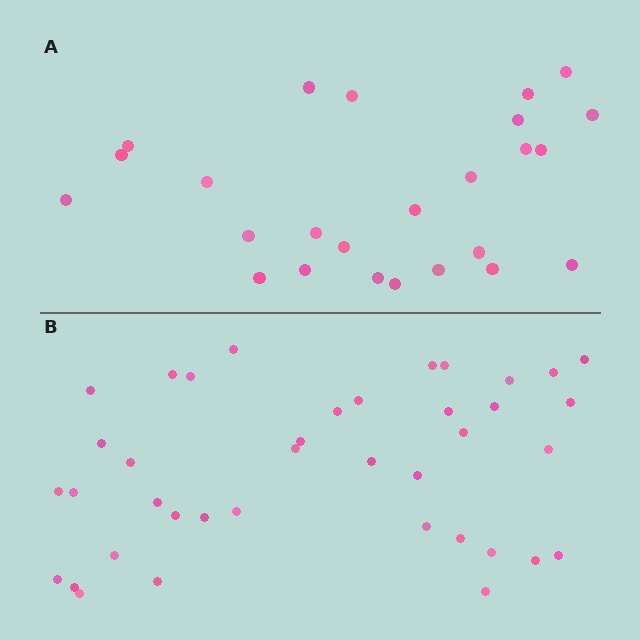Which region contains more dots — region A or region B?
Region B (the bottom region) has more dots.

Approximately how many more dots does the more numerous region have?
Region B has approximately 15 more dots than region A.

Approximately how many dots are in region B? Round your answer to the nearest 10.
About 40 dots. (The exact count is 39, which rounds to 40.)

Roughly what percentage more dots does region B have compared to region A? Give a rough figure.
About 55% more.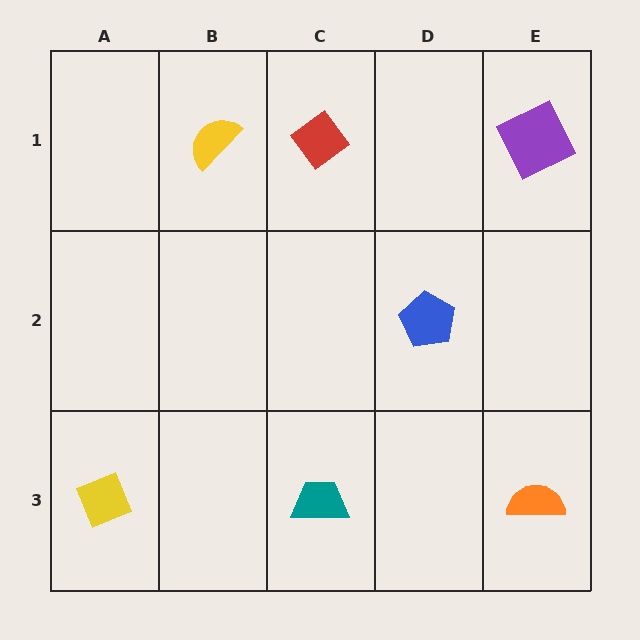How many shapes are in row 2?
1 shape.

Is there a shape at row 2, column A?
No, that cell is empty.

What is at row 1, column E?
A purple square.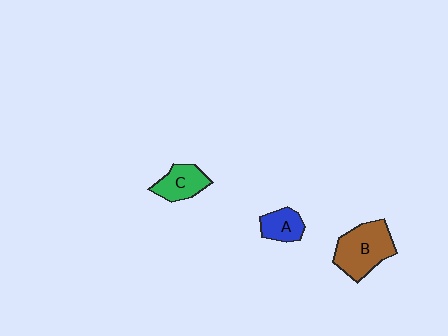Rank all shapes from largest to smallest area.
From largest to smallest: B (brown), C (green), A (blue).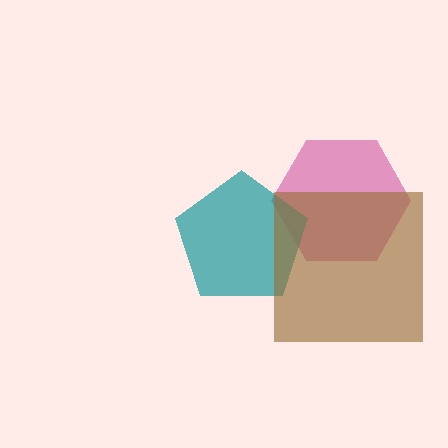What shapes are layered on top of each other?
The layered shapes are: a pink hexagon, a teal pentagon, a brown square.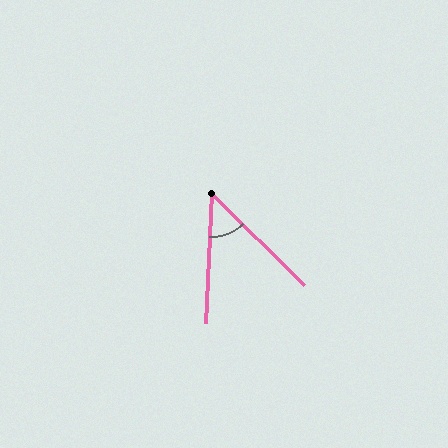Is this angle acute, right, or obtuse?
It is acute.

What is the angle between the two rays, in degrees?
Approximately 48 degrees.